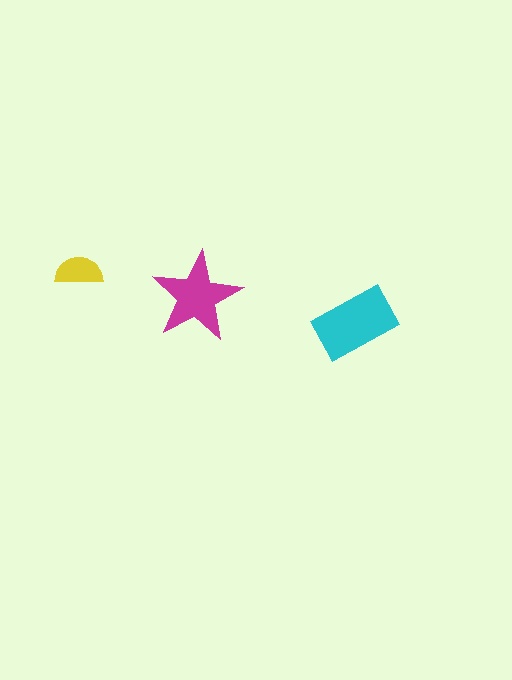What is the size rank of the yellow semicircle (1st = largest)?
3rd.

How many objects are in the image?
There are 3 objects in the image.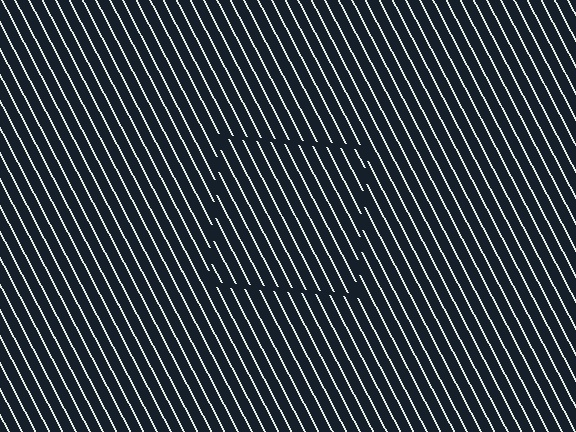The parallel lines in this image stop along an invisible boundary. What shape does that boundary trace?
An illusory square. The interior of the shape contains the same grating, shifted by half a period — the contour is defined by the phase discontinuity where line-ends from the inner and outer gratings abut.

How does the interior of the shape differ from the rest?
The interior of the shape contains the same grating, shifted by half a period — the contour is defined by the phase discontinuity where line-ends from the inner and outer gratings abut.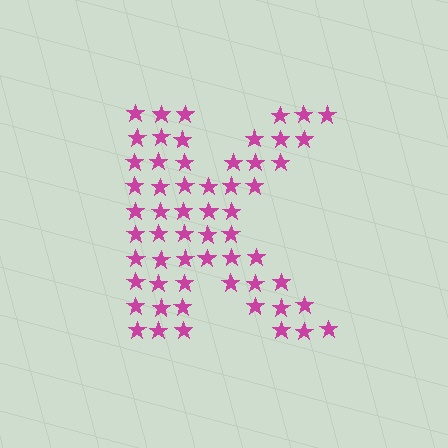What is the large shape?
The large shape is the letter K.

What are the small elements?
The small elements are stars.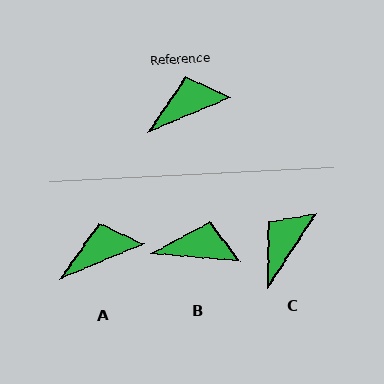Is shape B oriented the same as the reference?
No, it is off by about 27 degrees.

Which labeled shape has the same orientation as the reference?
A.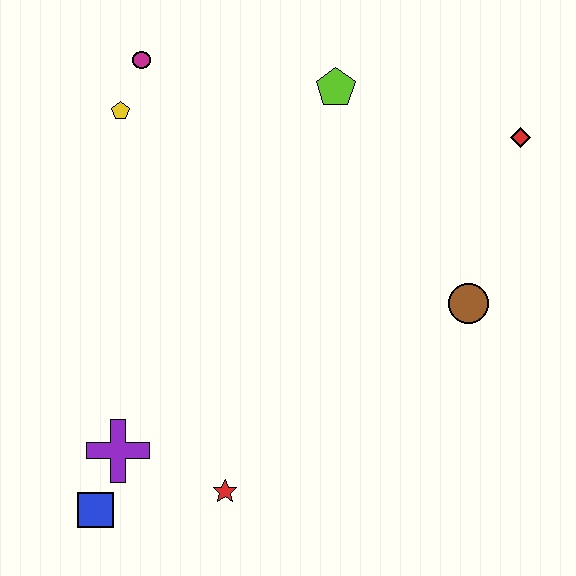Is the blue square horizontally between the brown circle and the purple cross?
No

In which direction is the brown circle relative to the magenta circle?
The brown circle is to the right of the magenta circle.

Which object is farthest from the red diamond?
The blue square is farthest from the red diamond.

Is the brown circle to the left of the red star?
No